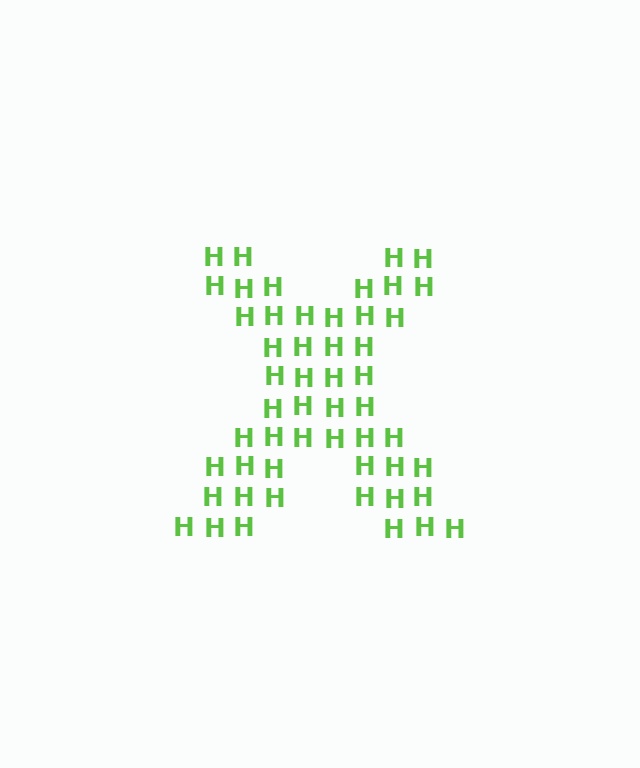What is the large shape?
The large shape is the letter X.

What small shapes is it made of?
It is made of small letter H's.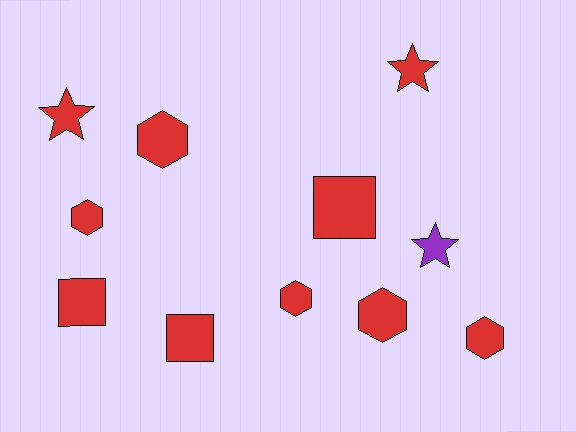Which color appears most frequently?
Red, with 10 objects.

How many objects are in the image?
There are 11 objects.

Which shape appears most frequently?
Hexagon, with 5 objects.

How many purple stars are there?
There is 1 purple star.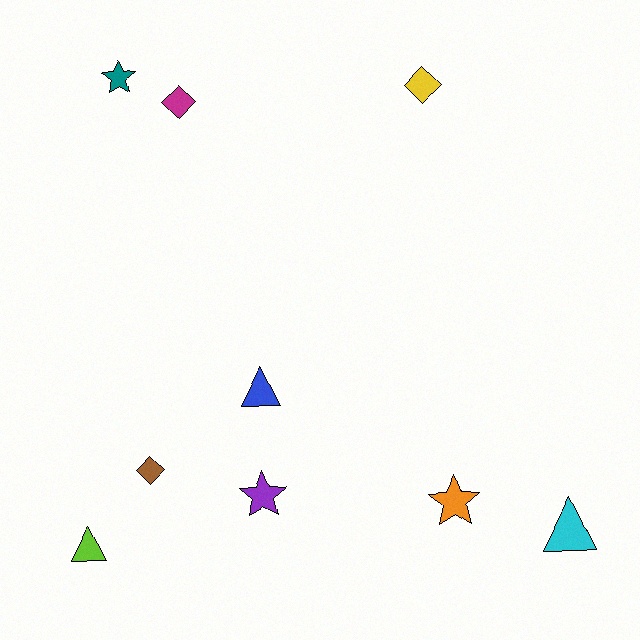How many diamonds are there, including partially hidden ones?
There are 3 diamonds.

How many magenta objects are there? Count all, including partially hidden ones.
There is 1 magenta object.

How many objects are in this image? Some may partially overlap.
There are 9 objects.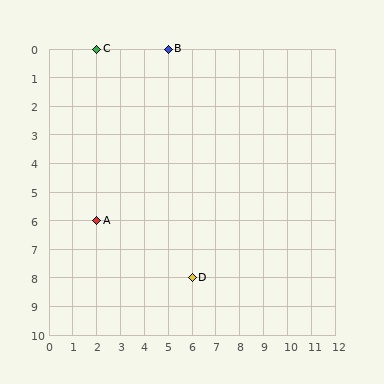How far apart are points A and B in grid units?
Points A and B are 3 columns and 6 rows apart (about 6.7 grid units diagonally).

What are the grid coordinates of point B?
Point B is at grid coordinates (5, 0).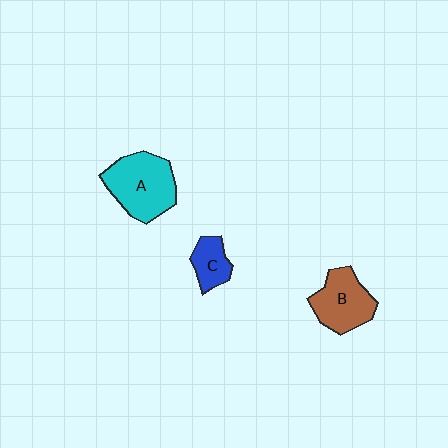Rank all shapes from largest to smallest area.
From largest to smallest: A (cyan), B (brown), C (blue).